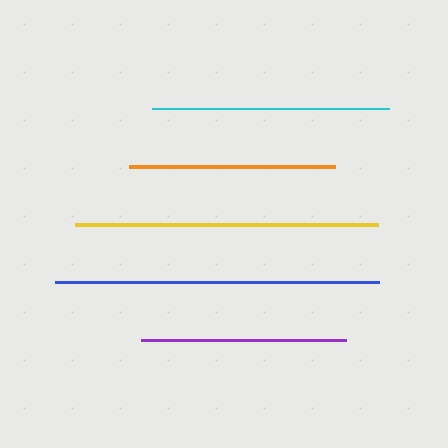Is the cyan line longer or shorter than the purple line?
The cyan line is longer than the purple line.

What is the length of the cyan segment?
The cyan segment is approximately 237 pixels long.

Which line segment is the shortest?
The purple line is the shortest at approximately 205 pixels.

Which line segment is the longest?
The blue line is the longest at approximately 325 pixels.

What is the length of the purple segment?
The purple segment is approximately 205 pixels long.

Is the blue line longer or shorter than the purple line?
The blue line is longer than the purple line.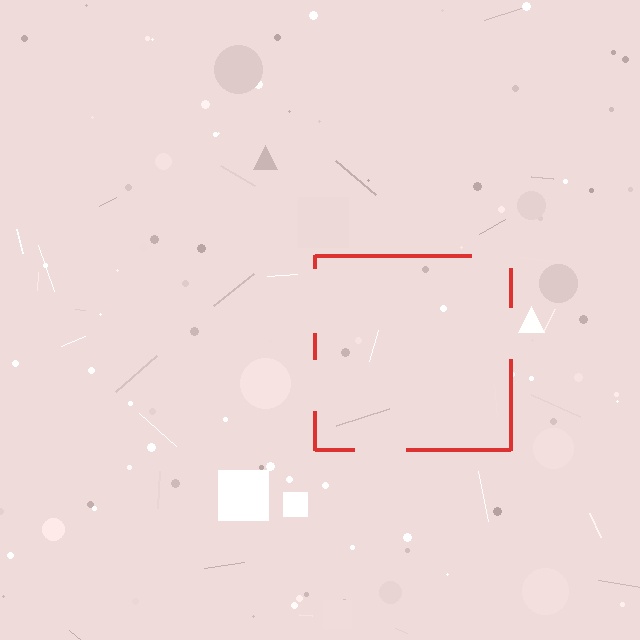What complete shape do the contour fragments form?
The contour fragments form a square.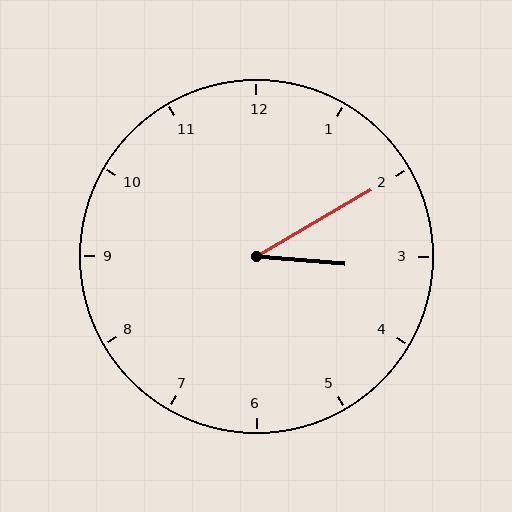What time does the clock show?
3:10.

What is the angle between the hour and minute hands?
Approximately 35 degrees.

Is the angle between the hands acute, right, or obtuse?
It is acute.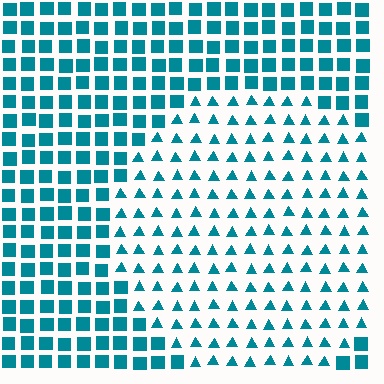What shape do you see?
I see a circle.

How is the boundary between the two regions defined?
The boundary is defined by a change in element shape: triangles inside vs. squares outside. All elements share the same color and spacing.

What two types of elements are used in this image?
The image uses triangles inside the circle region and squares outside it.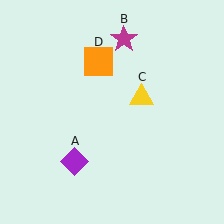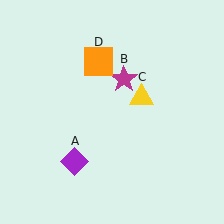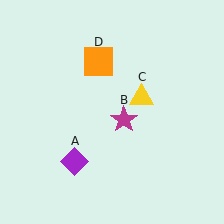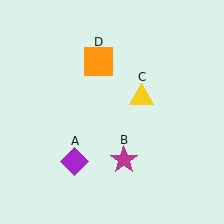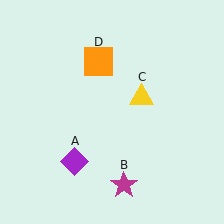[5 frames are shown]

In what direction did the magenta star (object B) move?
The magenta star (object B) moved down.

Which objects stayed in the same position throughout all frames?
Purple diamond (object A) and yellow triangle (object C) and orange square (object D) remained stationary.